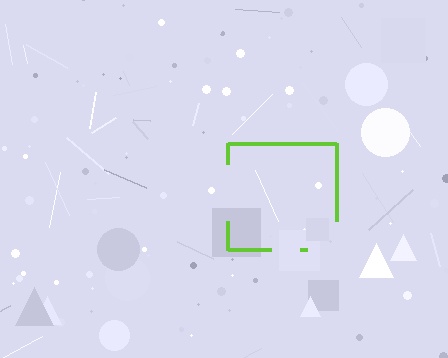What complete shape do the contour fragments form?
The contour fragments form a square.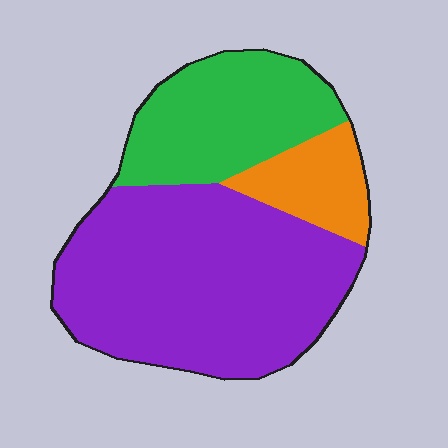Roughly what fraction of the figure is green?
Green covers 28% of the figure.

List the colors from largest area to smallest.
From largest to smallest: purple, green, orange.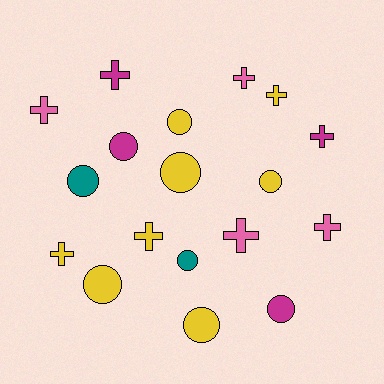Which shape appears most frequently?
Cross, with 9 objects.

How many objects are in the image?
There are 18 objects.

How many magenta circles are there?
There are 2 magenta circles.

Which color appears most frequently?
Yellow, with 8 objects.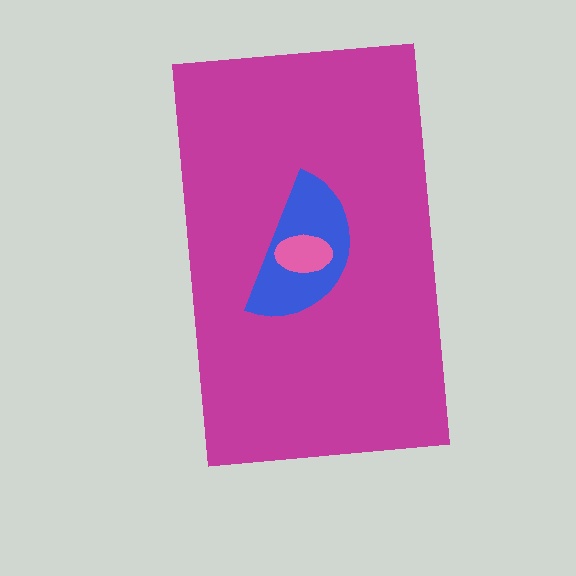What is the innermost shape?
The pink ellipse.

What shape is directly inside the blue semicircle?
The pink ellipse.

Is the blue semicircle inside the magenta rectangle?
Yes.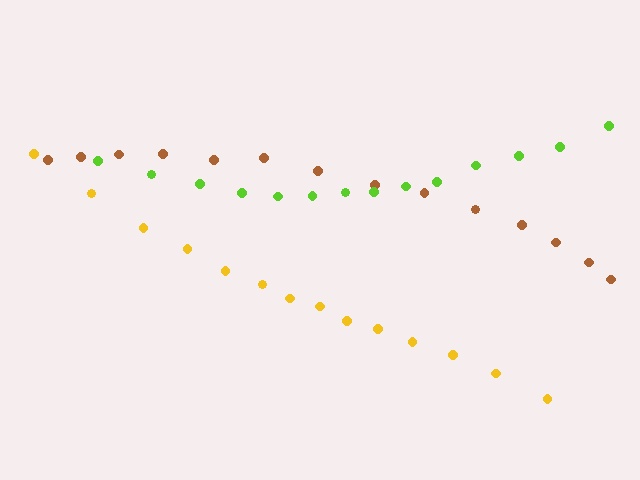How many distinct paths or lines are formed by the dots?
There are 3 distinct paths.